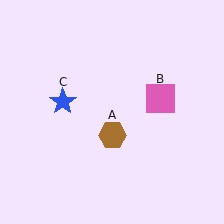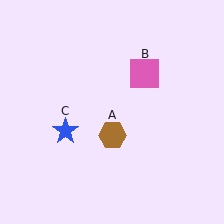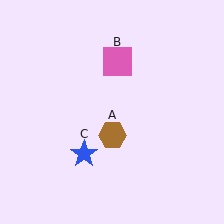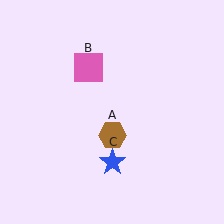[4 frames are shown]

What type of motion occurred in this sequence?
The pink square (object B), blue star (object C) rotated counterclockwise around the center of the scene.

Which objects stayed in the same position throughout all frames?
Brown hexagon (object A) remained stationary.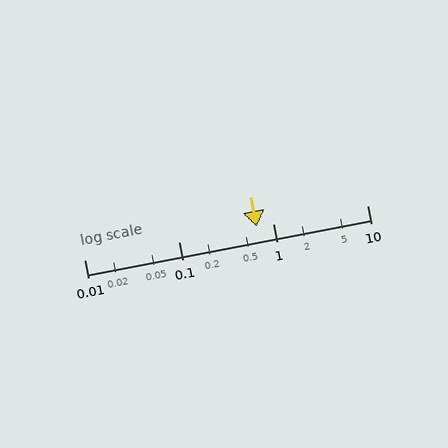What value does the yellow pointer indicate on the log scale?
The pointer indicates approximately 0.68.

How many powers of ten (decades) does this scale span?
The scale spans 3 decades, from 0.01 to 10.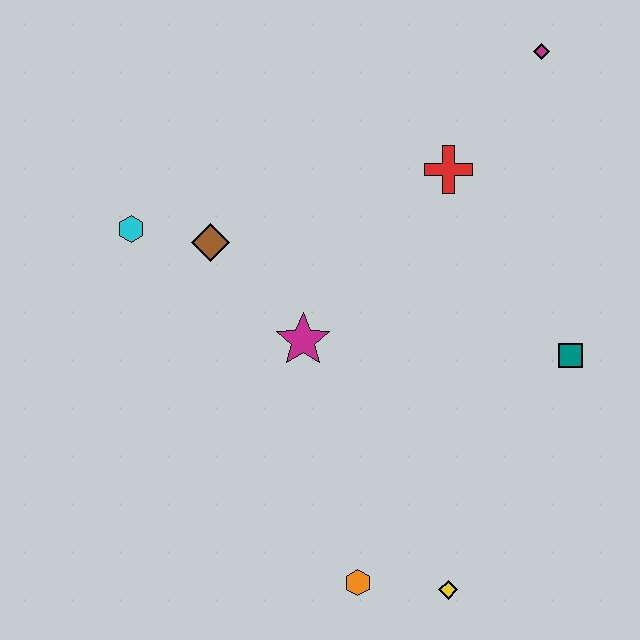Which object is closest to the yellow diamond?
The orange hexagon is closest to the yellow diamond.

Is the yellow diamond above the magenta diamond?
No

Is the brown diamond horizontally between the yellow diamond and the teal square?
No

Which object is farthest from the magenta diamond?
The orange hexagon is farthest from the magenta diamond.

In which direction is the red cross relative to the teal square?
The red cross is above the teal square.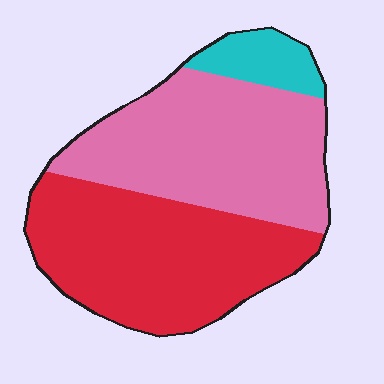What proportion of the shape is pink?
Pink takes up between a quarter and a half of the shape.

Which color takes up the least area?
Cyan, at roughly 10%.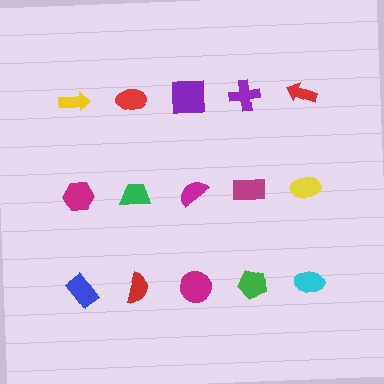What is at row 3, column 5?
A cyan ellipse.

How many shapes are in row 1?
5 shapes.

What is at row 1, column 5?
A red arrow.